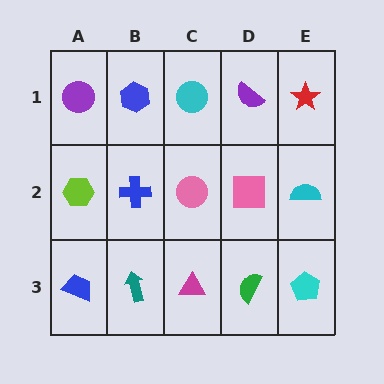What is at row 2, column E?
A cyan semicircle.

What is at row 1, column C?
A cyan circle.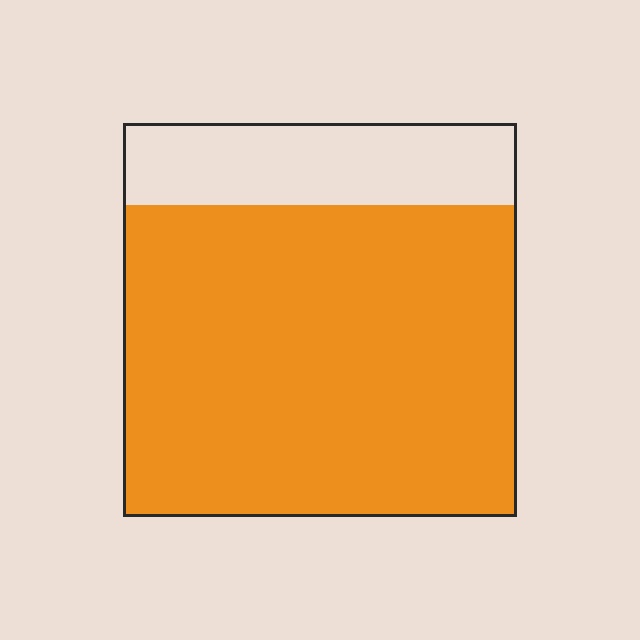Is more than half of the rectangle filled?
Yes.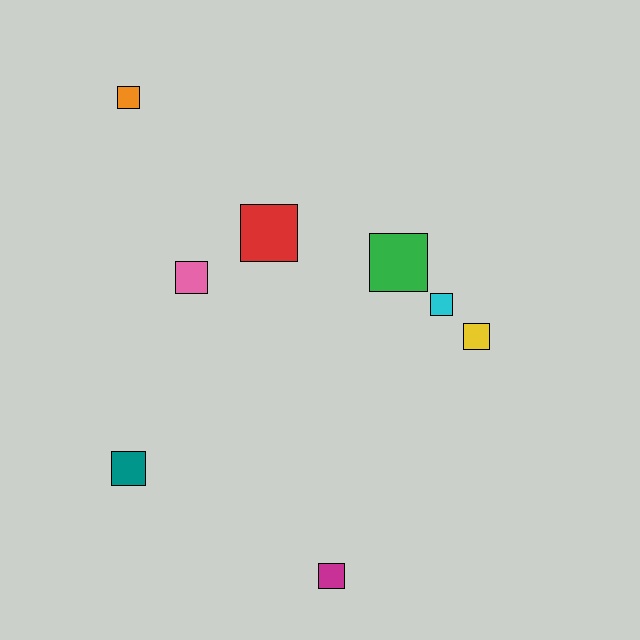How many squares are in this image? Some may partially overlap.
There are 8 squares.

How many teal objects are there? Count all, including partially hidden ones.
There is 1 teal object.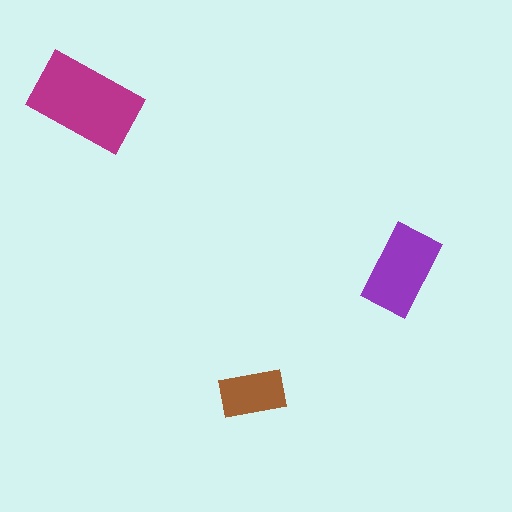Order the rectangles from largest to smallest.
the magenta one, the purple one, the brown one.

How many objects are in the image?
There are 3 objects in the image.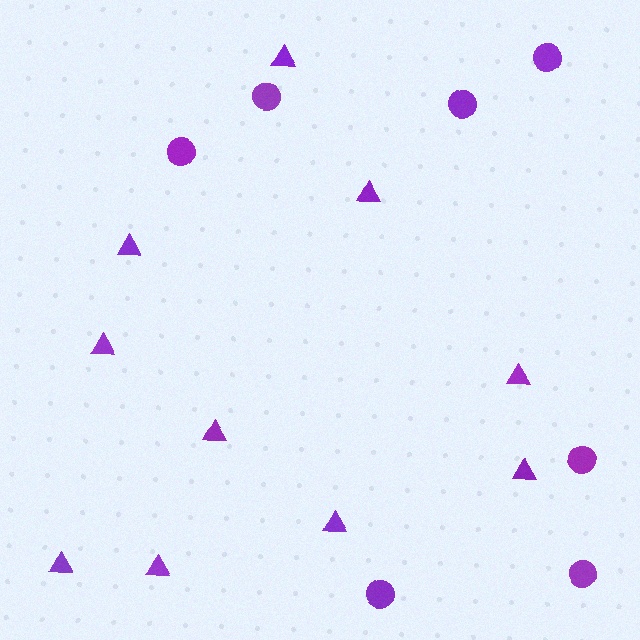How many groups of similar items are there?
There are 2 groups: one group of triangles (10) and one group of circles (7).